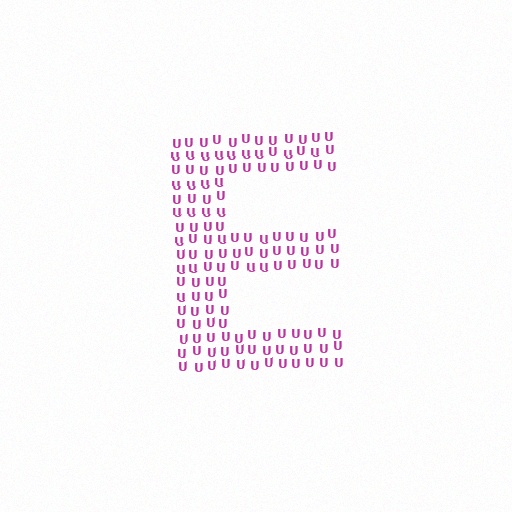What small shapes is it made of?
It is made of small letter U's.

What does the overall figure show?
The overall figure shows the letter E.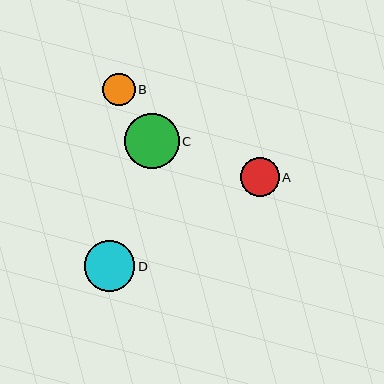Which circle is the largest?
Circle C is the largest with a size of approximately 55 pixels.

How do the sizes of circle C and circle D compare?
Circle C and circle D are approximately the same size.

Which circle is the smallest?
Circle B is the smallest with a size of approximately 33 pixels.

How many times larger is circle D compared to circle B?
Circle D is approximately 1.5 times the size of circle B.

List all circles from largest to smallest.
From largest to smallest: C, D, A, B.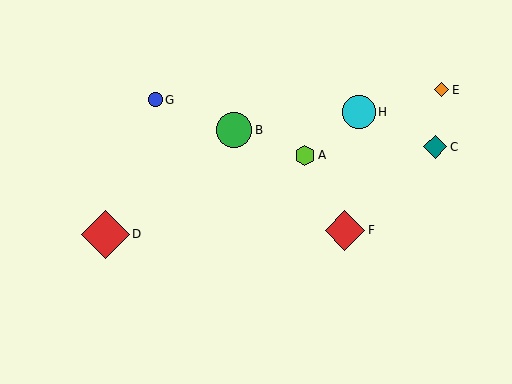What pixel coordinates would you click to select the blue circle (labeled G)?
Click at (155, 100) to select the blue circle G.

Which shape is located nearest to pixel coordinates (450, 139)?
The teal diamond (labeled C) at (435, 147) is nearest to that location.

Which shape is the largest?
The red diamond (labeled D) is the largest.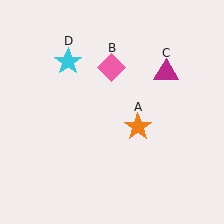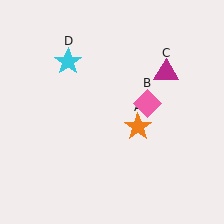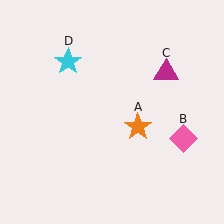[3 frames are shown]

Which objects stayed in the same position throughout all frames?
Orange star (object A) and magenta triangle (object C) and cyan star (object D) remained stationary.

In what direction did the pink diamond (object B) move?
The pink diamond (object B) moved down and to the right.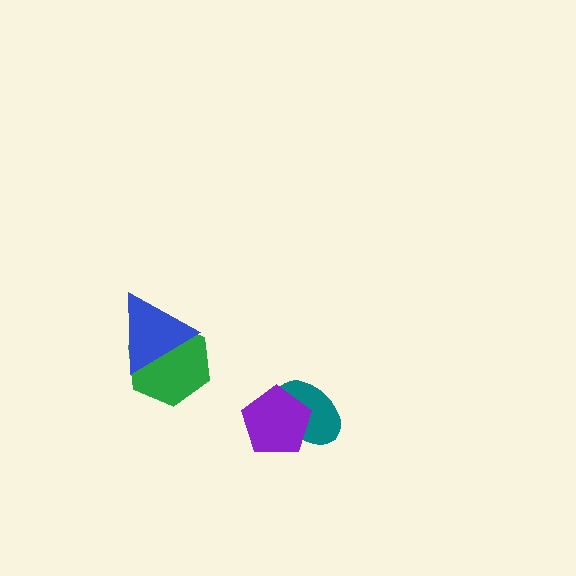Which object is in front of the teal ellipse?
The purple pentagon is in front of the teal ellipse.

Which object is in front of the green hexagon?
The blue triangle is in front of the green hexagon.